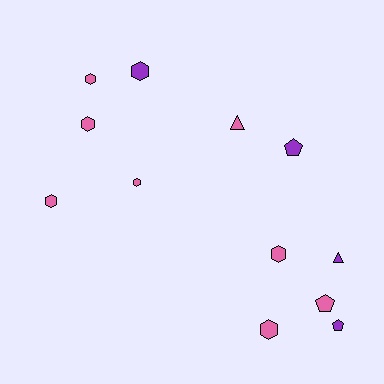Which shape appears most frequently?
Hexagon, with 7 objects.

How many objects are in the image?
There are 12 objects.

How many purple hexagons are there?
There is 1 purple hexagon.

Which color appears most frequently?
Pink, with 8 objects.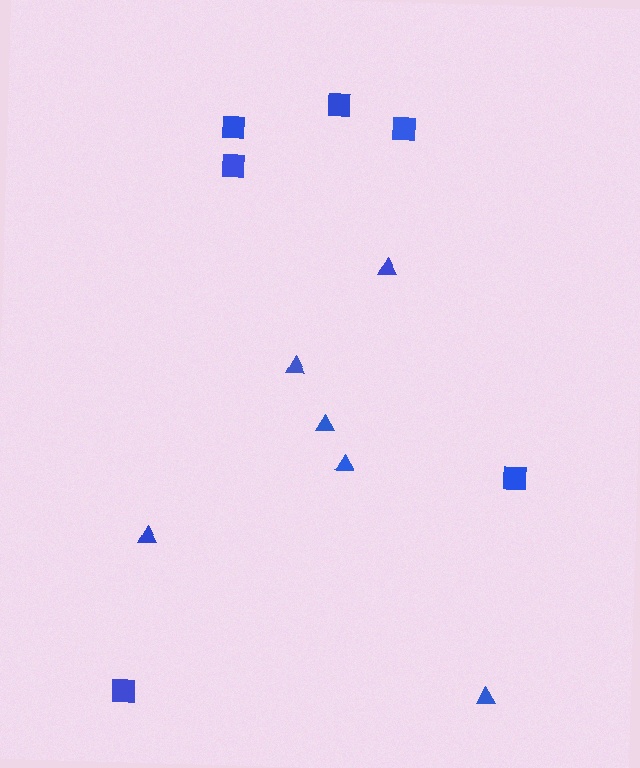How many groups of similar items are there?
There are 2 groups: one group of triangles (6) and one group of squares (6).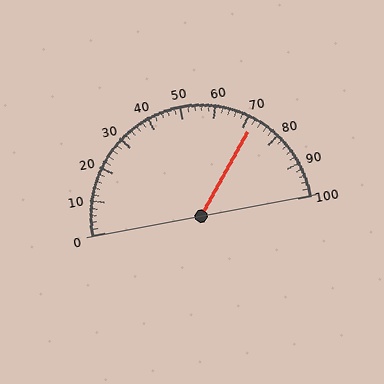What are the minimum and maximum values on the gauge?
The gauge ranges from 0 to 100.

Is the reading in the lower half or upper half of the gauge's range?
The reading is in the upper half of the range (0 to 100).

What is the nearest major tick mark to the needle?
The nearest major tick mark is 70.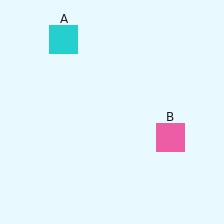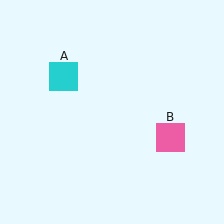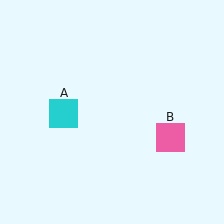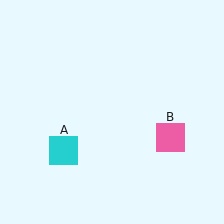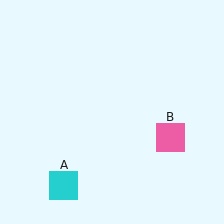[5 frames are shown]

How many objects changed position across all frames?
1 object changed position: cyan square (object A).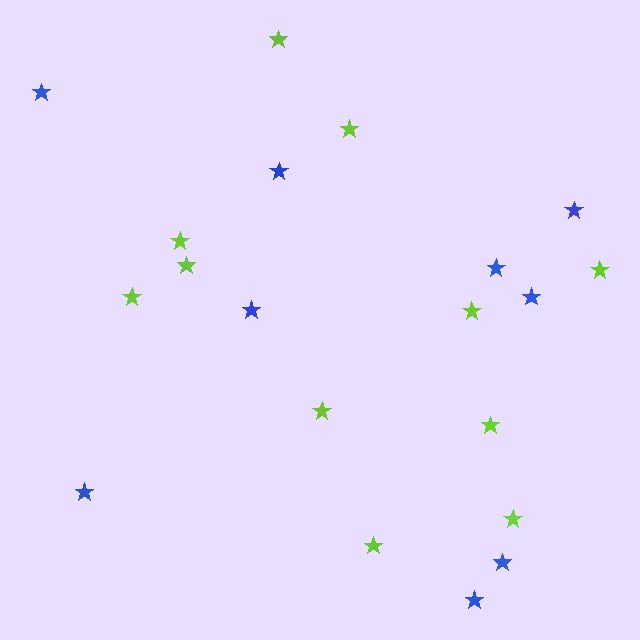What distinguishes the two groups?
There are 2 groups: one group of lime stars (11) and one group of blue stars (9).